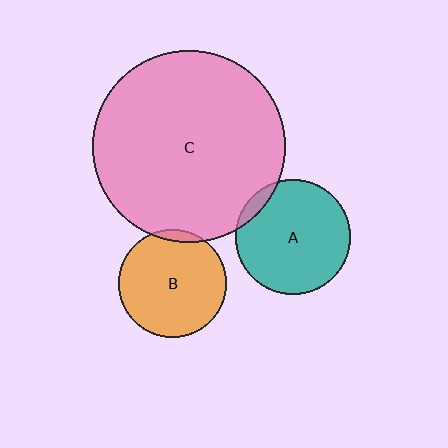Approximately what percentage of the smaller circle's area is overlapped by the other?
Approximately 5%.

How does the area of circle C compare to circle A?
Approximately 2.8 times.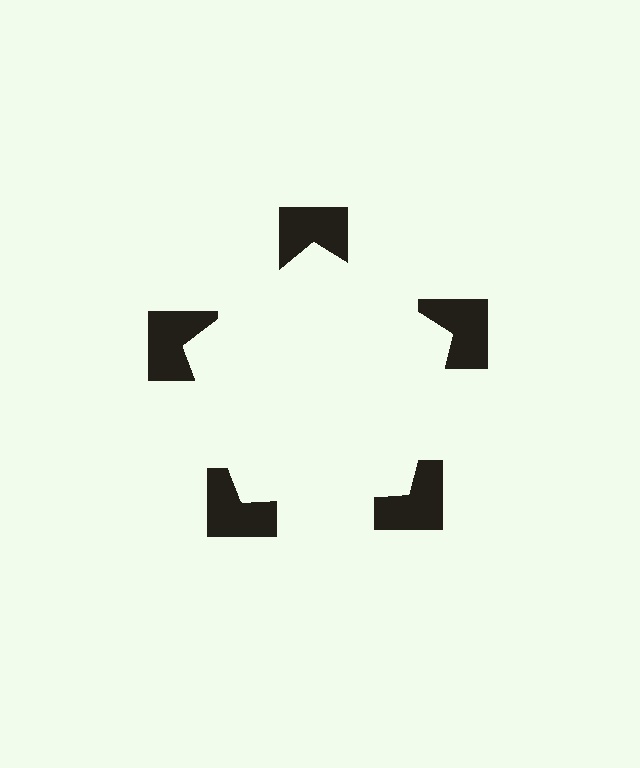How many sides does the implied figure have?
5 sides.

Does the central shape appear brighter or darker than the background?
It typically appears slightly brighter than the background, even though no actual brightness change is drawn.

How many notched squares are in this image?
There are 5 — one at each vertex of the illusory pentagon.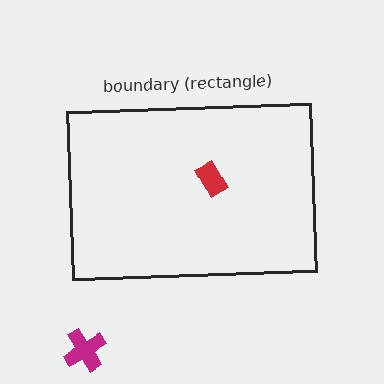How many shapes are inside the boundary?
1 inside, 1 outside.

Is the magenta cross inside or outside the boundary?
Outside.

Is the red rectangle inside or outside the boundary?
Inside.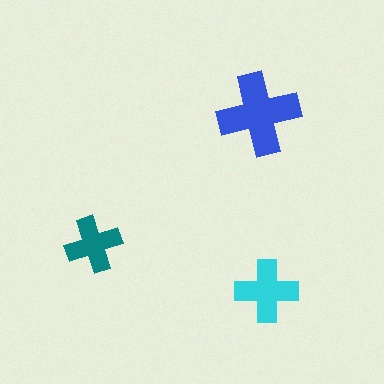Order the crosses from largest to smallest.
the blue one, the cyan one, the teal one.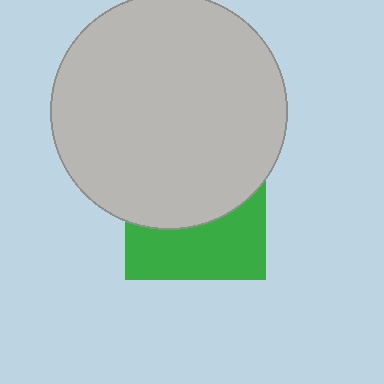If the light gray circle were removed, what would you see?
You would see the complete green square.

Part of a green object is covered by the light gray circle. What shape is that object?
It is a square.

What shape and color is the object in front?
The object in front is a light gray circle.